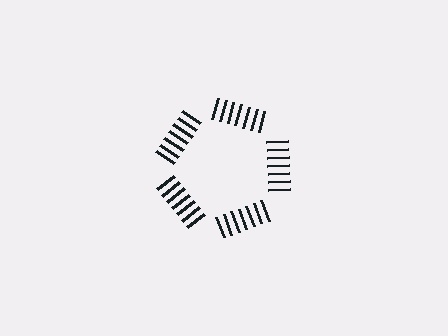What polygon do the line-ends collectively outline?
An illusory pentagon — the line segments terminate on its edges but no continuous stroke is drawn.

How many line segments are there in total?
35 — 7 along each of the 5 edges.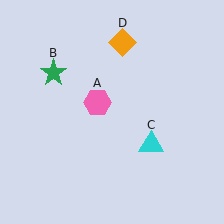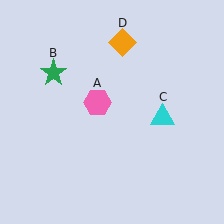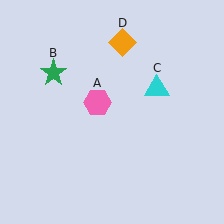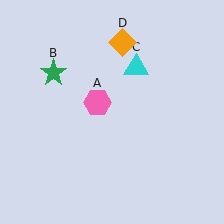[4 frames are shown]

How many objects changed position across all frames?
1 object changed position: cyan triangle (object C).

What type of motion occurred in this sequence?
The cyan triangle (object C) rotated counterclockwise around the center of the scene.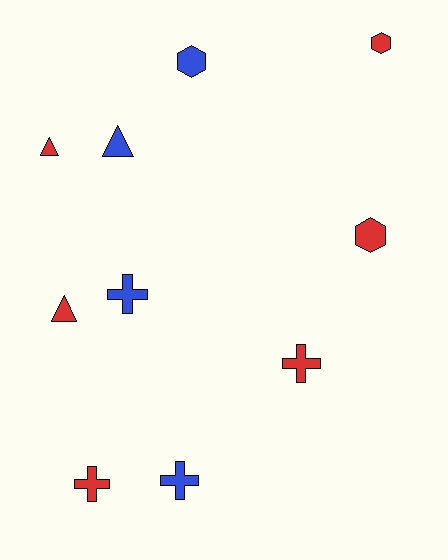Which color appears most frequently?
Red, with 6 objects.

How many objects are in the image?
There are 10 objects.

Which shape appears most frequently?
Cross, with 4 objects.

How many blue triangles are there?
There is 1 blue triangle.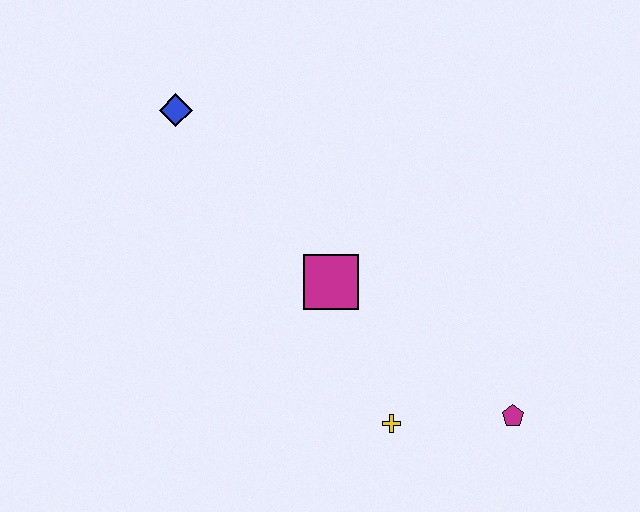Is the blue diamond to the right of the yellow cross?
No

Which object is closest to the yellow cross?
The magenta pentagon is closest to the yellow cross.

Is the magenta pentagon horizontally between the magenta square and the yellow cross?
No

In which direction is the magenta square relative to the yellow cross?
The magenta square is above the yellow cross.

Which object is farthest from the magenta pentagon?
The blue diamond is farthest from the magenta pentagon.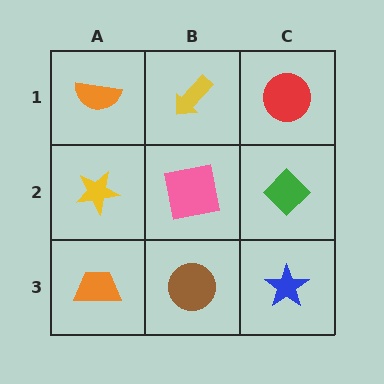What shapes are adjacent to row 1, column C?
A green diamond (row 2, column C), a yellow arrow (row 1, column B).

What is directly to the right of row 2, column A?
A pink square.